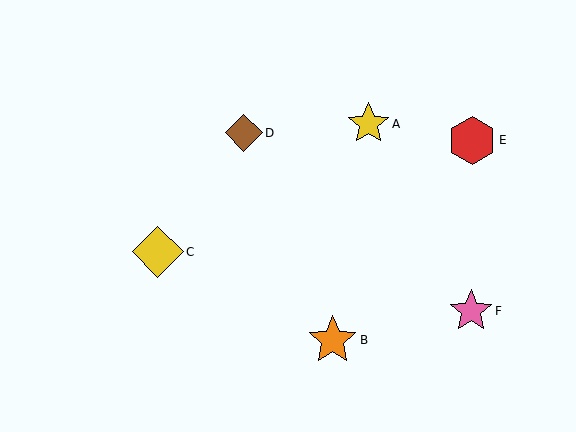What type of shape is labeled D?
Shape D is a brown diamond.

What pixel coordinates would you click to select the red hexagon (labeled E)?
Click at (472, 140) to select the red hexagon E.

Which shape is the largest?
The yellow diamond (labeled C) is the largest.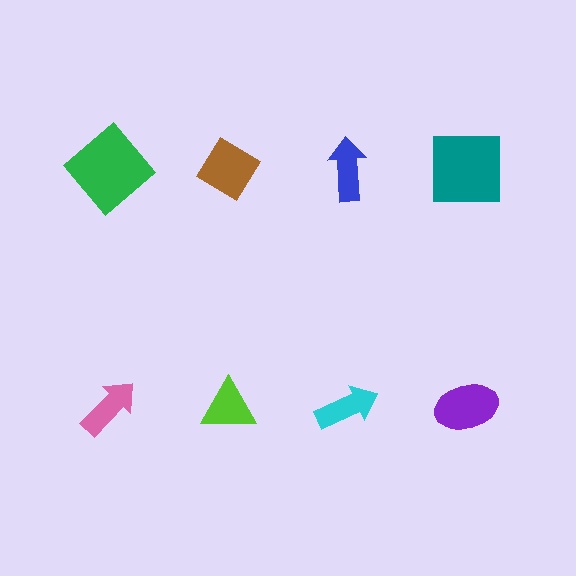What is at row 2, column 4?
A purple ellipse.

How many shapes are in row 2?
4 shapes.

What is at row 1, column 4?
A teal square.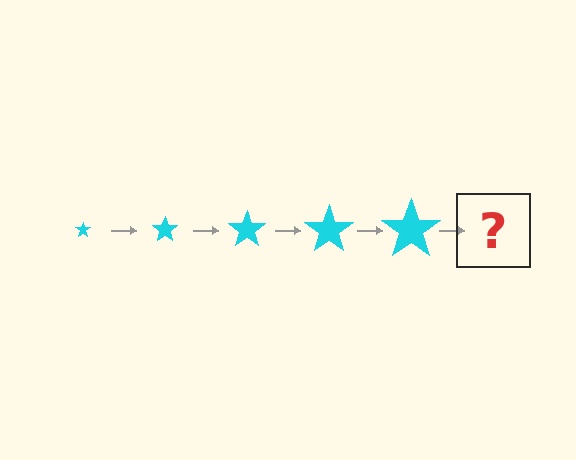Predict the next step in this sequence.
The next step is a cyan star, larger than the previous one.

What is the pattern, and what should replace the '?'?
The pattern is that the star gets progressively larger each step. The '?' should be a cyan star, larger than the previous one.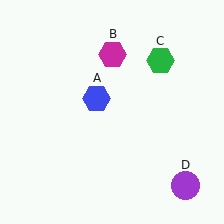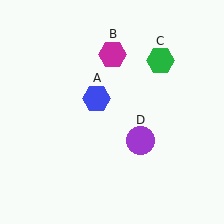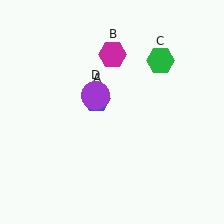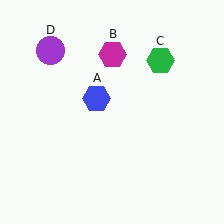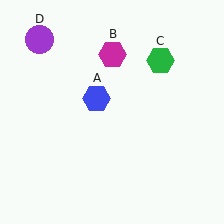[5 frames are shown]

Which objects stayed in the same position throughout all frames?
Blue hexagon (object A) and magenta hexagon (object B) and green hexagon (object C) remained stationary.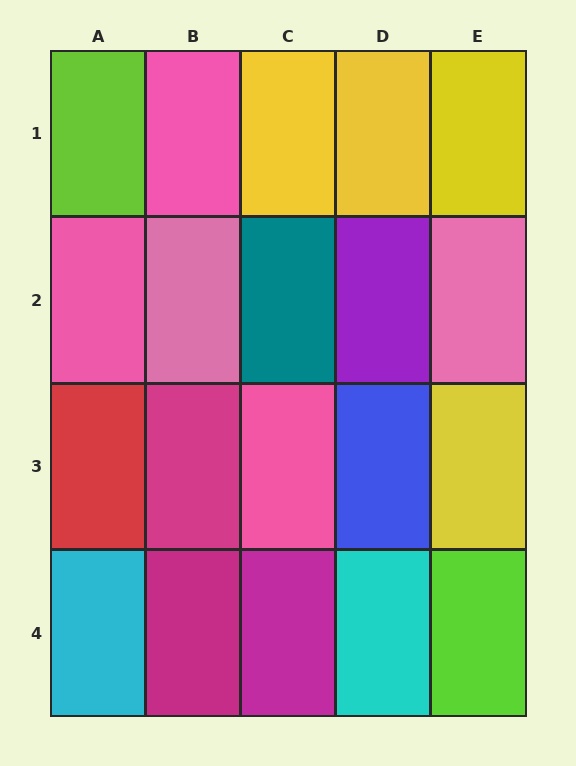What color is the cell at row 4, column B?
Magenta.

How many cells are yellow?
4 cells are yellow.